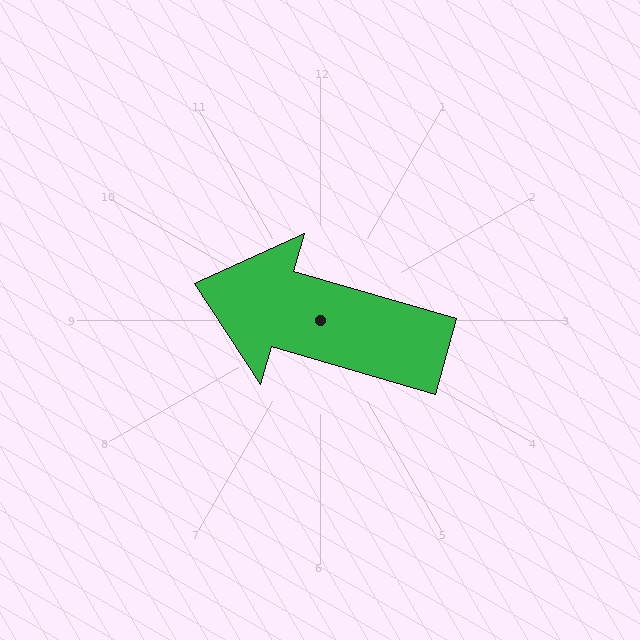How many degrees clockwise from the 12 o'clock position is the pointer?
Approximately 286 degrees.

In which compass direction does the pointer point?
West.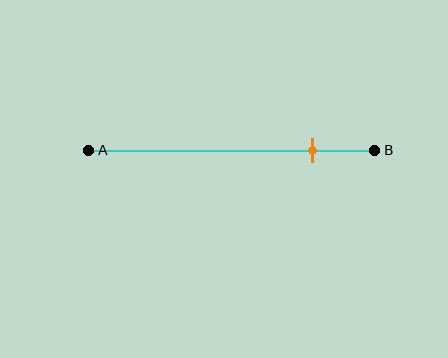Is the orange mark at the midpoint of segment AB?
No, the mark is at about 80% from A, not at the 50% midpoint.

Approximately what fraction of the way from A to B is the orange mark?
The orange mark is approximately 80% of the way from A to B.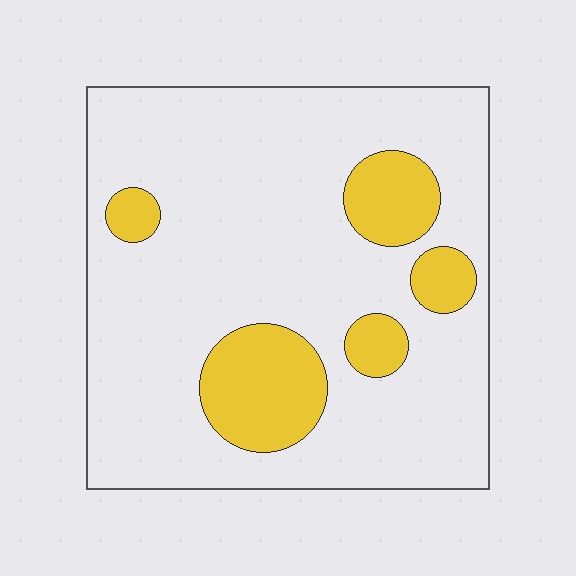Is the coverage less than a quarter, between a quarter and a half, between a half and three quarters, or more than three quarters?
Less than a quarter.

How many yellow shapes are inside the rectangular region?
5.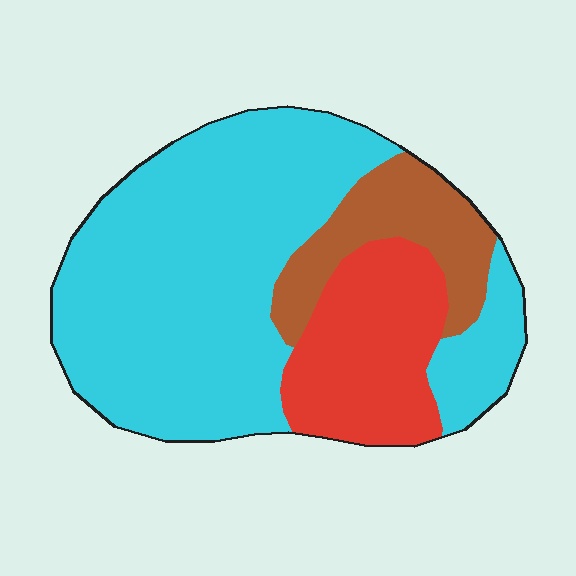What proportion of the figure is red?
Red covers 21% of the figure.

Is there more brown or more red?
Red.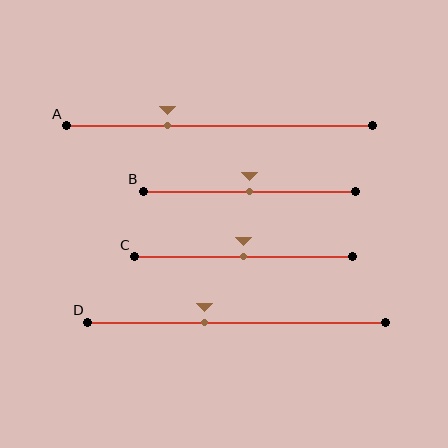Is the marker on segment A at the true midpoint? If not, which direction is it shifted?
No, the marker on segment A is shifted to the left by about 17% of the segment length.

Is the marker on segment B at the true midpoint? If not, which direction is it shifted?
Yes, the marker on segment B is at the true midpoint.